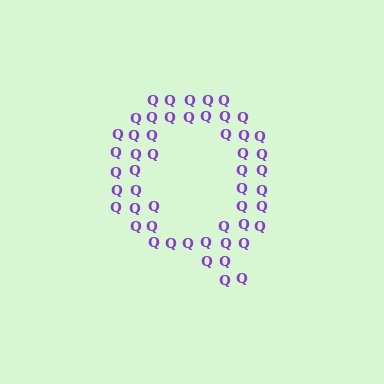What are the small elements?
The small elements are letter Q's.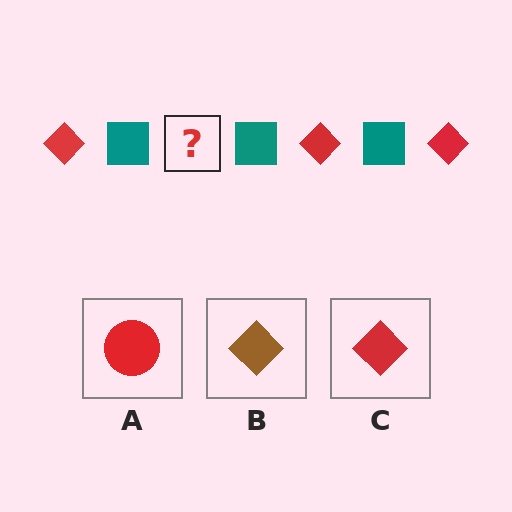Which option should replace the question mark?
Option C.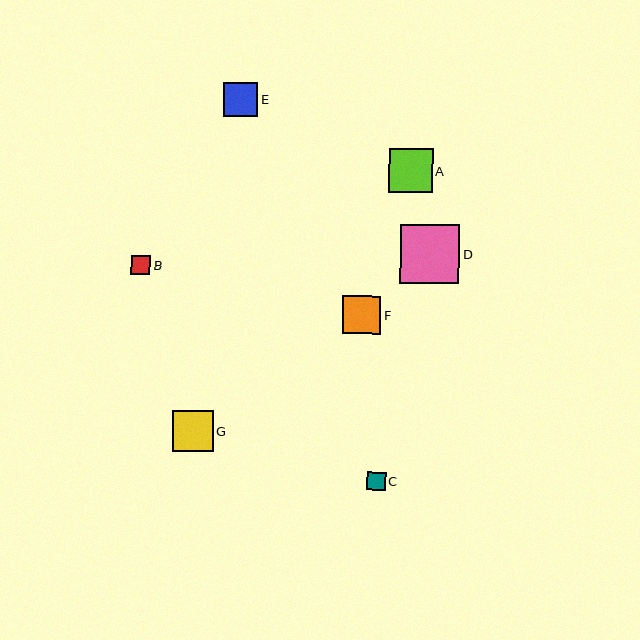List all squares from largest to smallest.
From largest to smallest: D, A, G, F, E, B, C.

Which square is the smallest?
Square C is the smallest with a size of approximately 19 pixels.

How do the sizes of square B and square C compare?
Square B and square C are approximately the same size.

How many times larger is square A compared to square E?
Square A is approximately 1.2 times the size of square E.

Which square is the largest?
Square D is the largest with a size of approximately 59 pixels.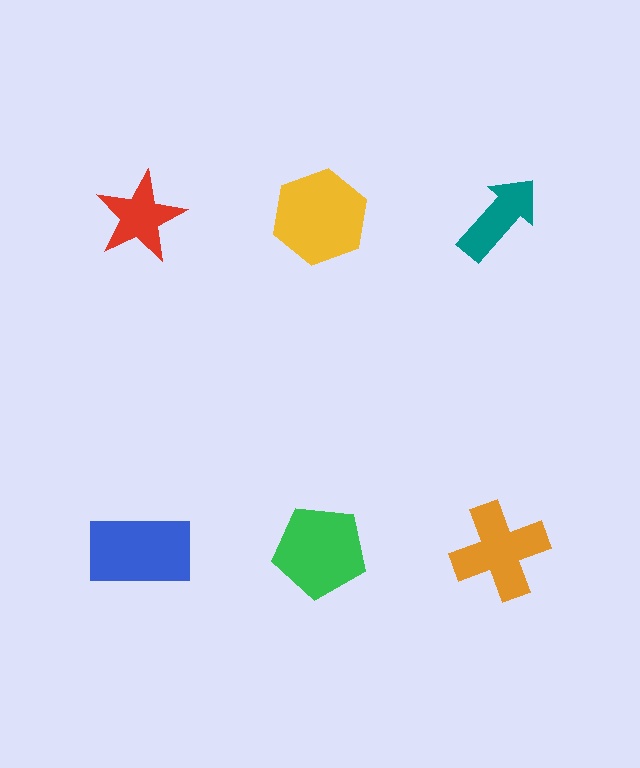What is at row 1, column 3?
A teal arrow.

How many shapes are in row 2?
3 shapes.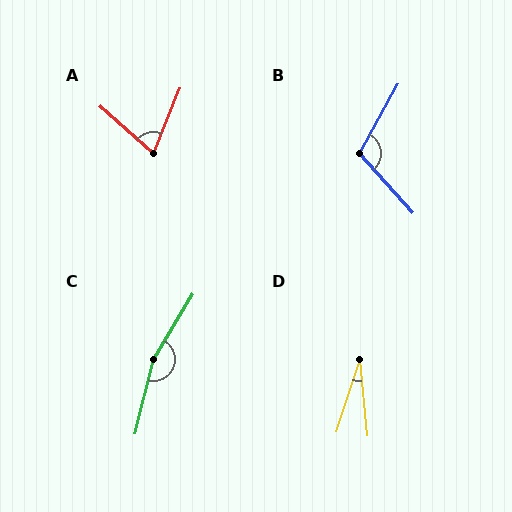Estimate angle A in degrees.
Approximately 71 degrees.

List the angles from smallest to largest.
D (23°), A (71°), B (109°), C (163°).